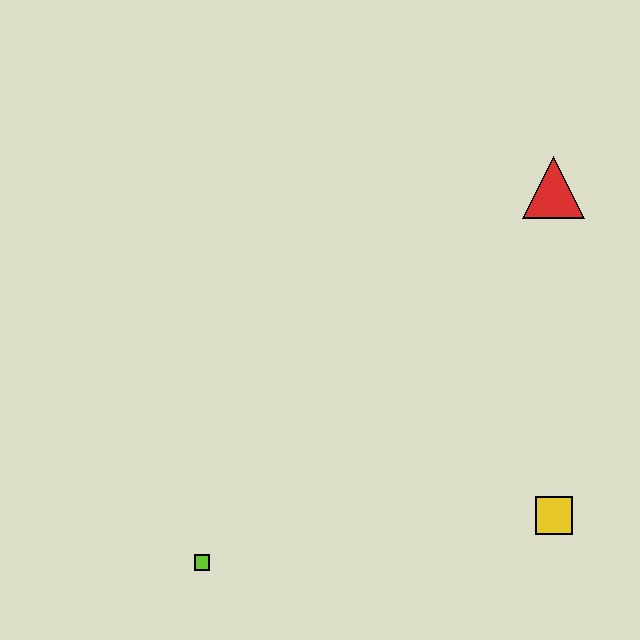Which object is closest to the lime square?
The yellow square is closest to the lime square.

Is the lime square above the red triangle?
No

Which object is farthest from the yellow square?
The lime square is farthest from the yellow square.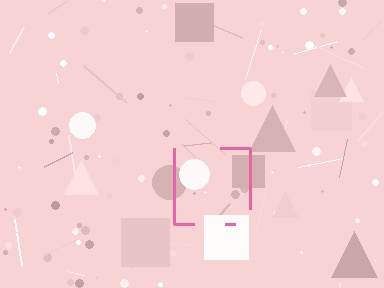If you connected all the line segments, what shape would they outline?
They would outline a square.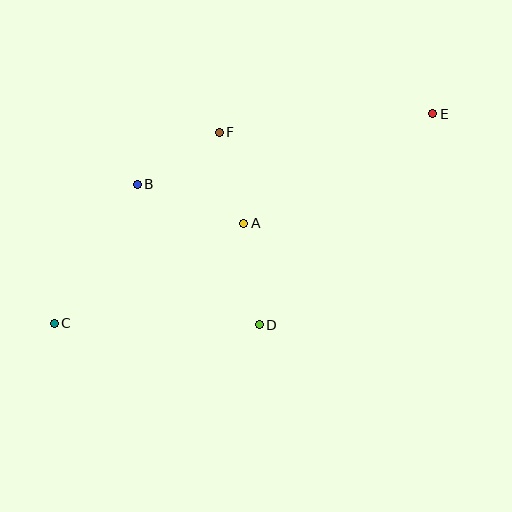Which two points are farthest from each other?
Points C and E are farthest from each other.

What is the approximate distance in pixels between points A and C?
The distance between A and C is approximately 214 pixels.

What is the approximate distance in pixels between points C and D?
The distance between C and D is approximately 205 pixels.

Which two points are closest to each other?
Points A and F are closest to each other.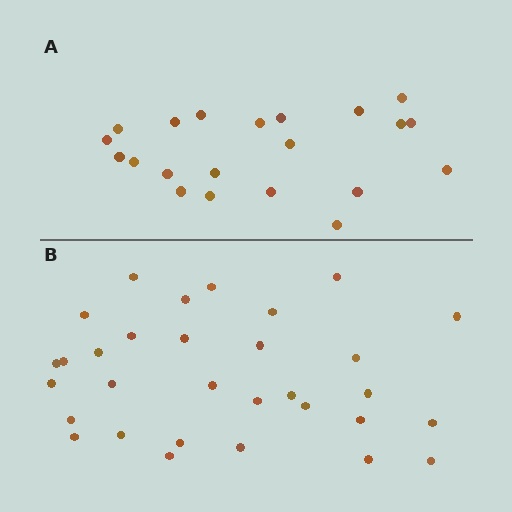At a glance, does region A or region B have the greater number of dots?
Region B (the bottom region) has more dots.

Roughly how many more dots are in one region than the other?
Region B has roughly 10 or so more dots than region A.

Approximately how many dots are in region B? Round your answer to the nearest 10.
About 30 dots. (The exact count is 31, which rounds to 30.)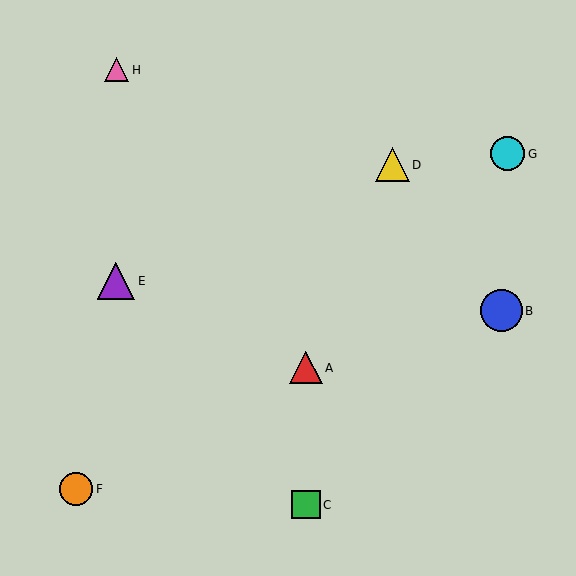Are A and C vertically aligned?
Yes, both are at x≈306.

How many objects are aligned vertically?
2 objects (A, C) are aligned vertically.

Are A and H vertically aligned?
No, A is at x≈306 and H is at x≈117.